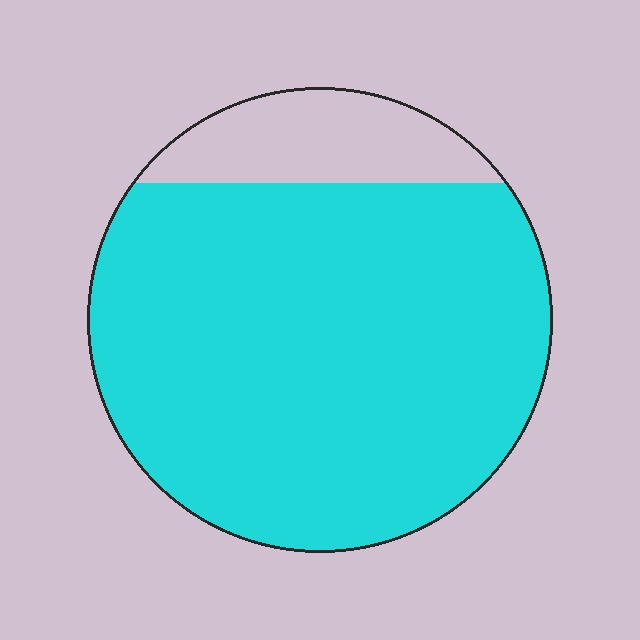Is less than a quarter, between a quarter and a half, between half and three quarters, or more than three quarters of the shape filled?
More than three quarters.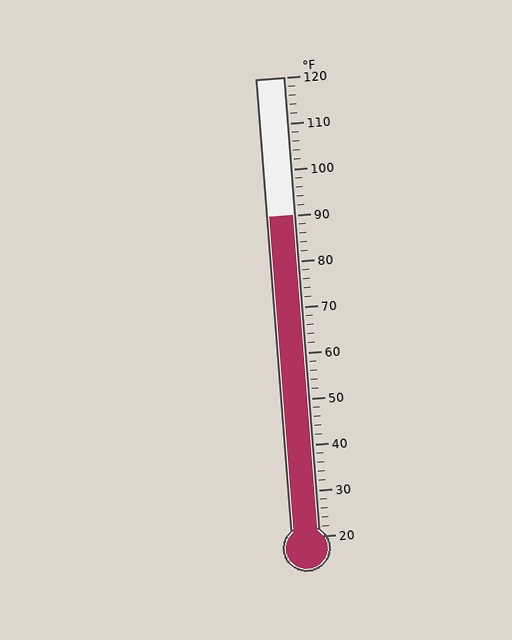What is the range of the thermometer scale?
The thermometer scale ranges from 20°F to 120°F.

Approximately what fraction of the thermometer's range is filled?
The thermometer is filled to approximately 70% of its range.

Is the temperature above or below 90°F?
The temperature is at 90°F.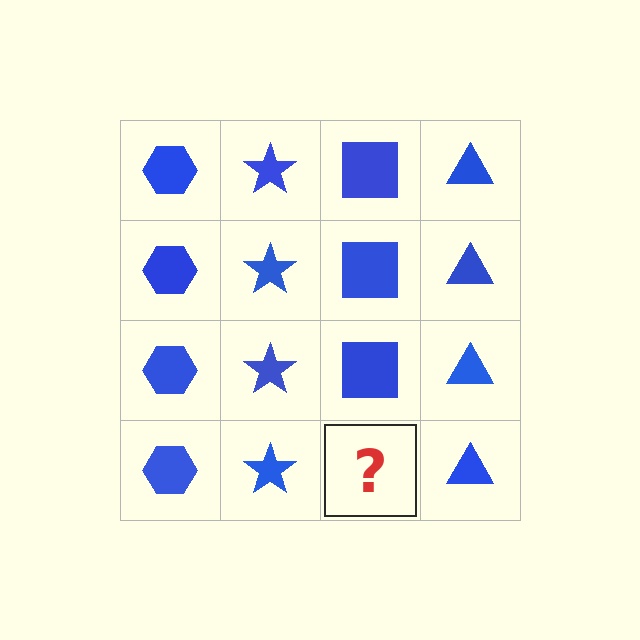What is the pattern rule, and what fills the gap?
The rule is that each column has a consistent shape. The gap should be filled with a blue square.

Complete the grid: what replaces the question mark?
The question mark should be replaced with a blue square.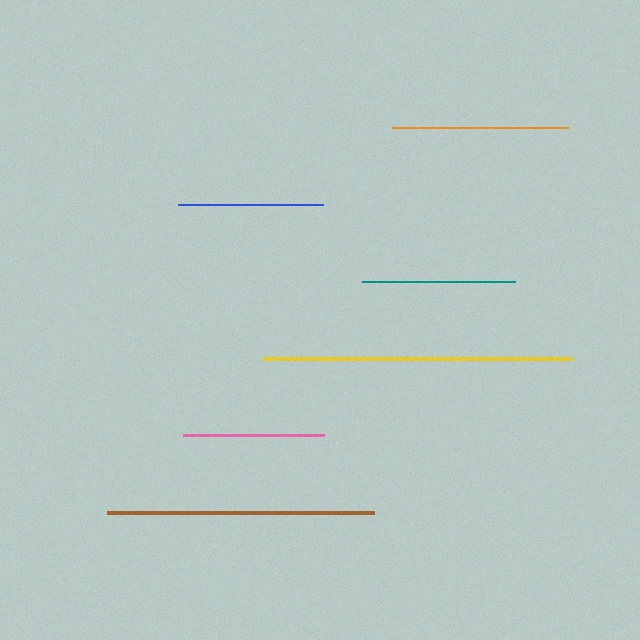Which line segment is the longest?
The yellow line is the longest at approximately 309 pixels.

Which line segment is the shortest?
The pink line is the shortest at approximately 140 pixels.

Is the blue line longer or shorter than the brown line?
The brown line is longer than the blue line.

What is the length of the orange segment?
The orange segment is approximately 176 pixels long.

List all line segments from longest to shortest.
From longest to shortest: yellow, brown, orange, teal, blue, pink.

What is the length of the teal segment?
The teal segment is approximately 153 pixels long.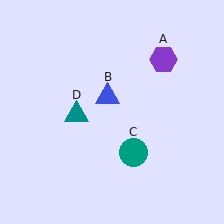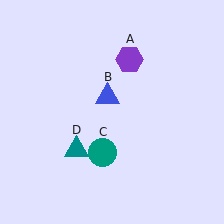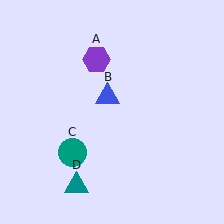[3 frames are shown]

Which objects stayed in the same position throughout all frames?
Blue triangle (object B) remained stationary.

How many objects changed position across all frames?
3 objects changed position: purple hexagon (object A), teal circle (object C), teal triangle (object D).